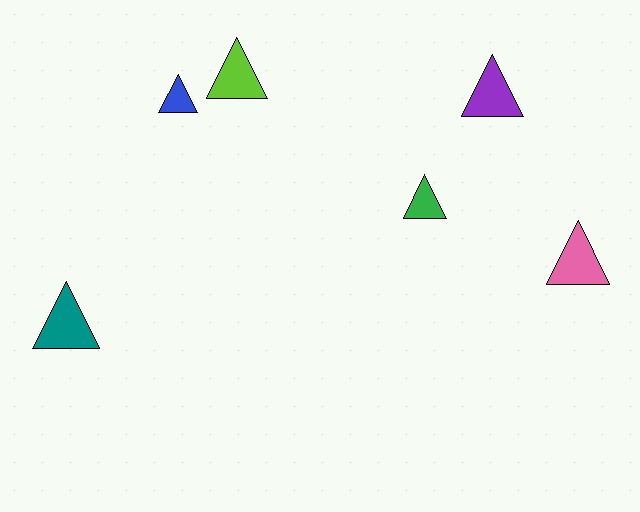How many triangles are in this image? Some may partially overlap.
There are 6 triangles.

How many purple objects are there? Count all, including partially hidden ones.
There is 1 purple object.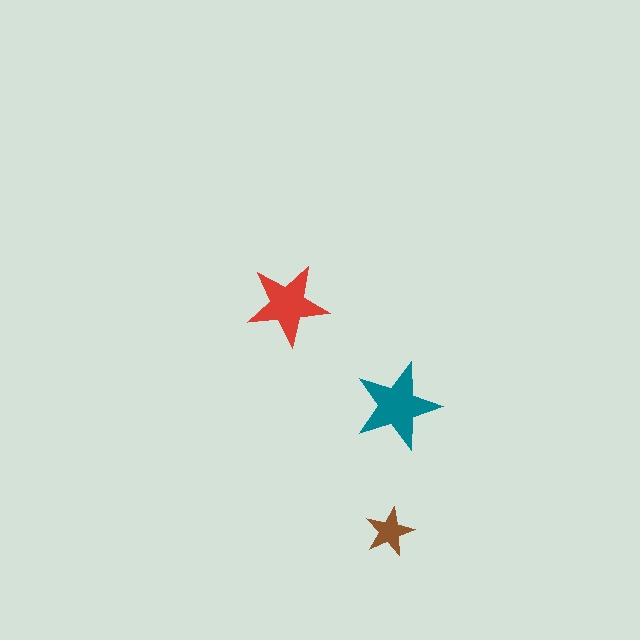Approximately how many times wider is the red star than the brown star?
About 1.5 times wider.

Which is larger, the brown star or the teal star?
The teal one.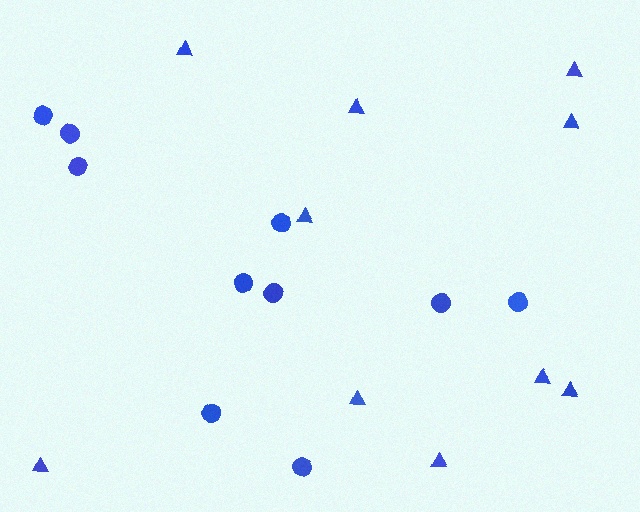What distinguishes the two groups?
There are 2 groups: one group of triangles (10) and one group of circles (10).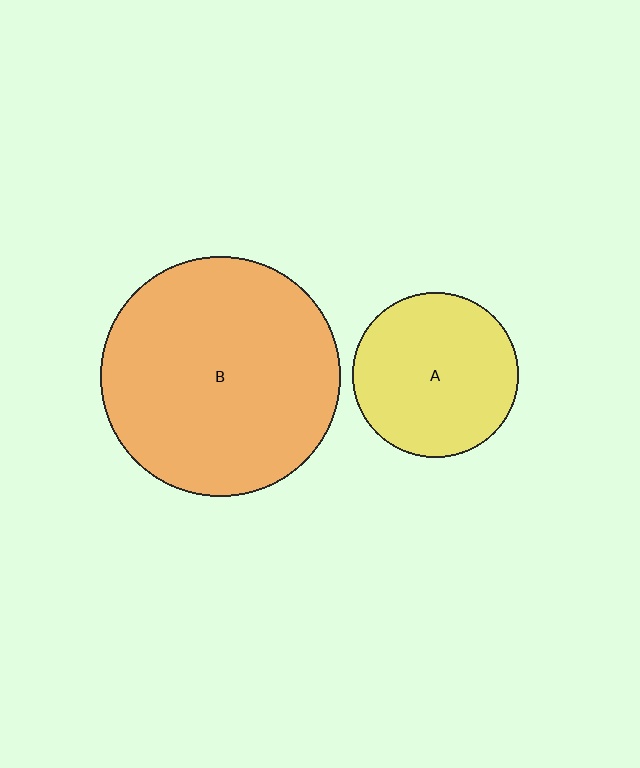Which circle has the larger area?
Circle B (orange).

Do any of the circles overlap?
No, none of the circles overlap.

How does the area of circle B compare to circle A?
Approximately 2.1 times.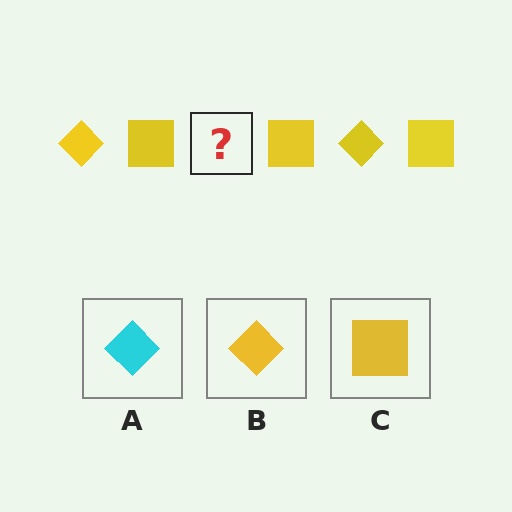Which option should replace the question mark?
Option B.